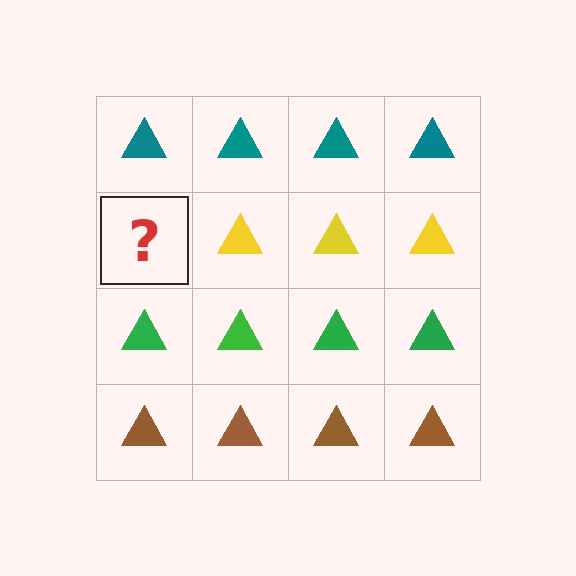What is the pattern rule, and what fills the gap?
The rule is that each row has a consistent color. The gap should be filled with a yellow triangle.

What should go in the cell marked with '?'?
The missing cell should contain a yellow triangle.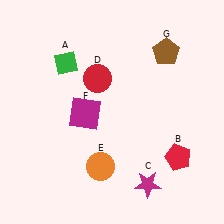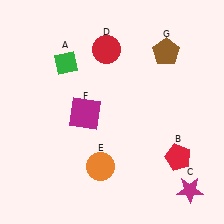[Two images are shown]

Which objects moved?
The objects that moved are: the magenta star (C), the red circle (D).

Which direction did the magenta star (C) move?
The magenta star (C) moved right.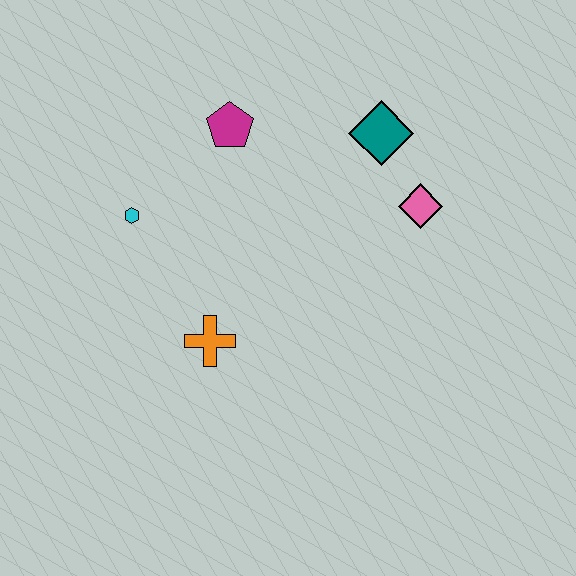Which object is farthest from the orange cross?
The teal diamond is farthest from the orange cross.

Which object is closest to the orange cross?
The cyan hexagon is closest to the orange cross.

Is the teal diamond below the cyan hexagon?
No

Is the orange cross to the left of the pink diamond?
Yes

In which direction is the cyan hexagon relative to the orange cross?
The cyan hexagon is above the orange cross.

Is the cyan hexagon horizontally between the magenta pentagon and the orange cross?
No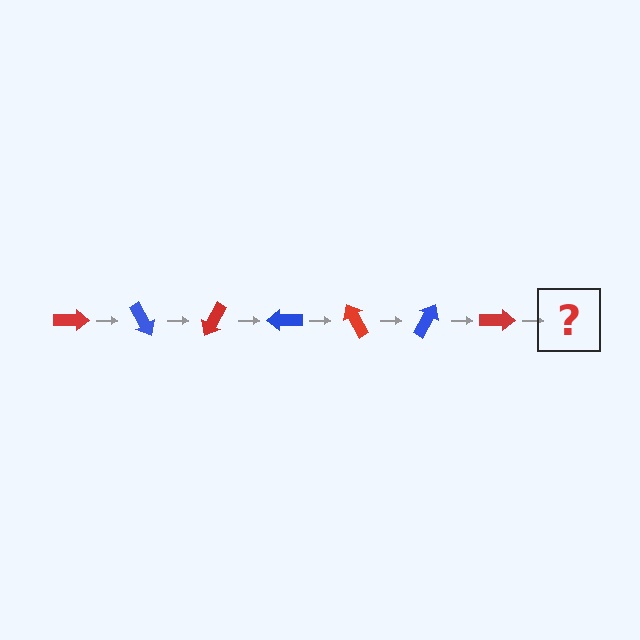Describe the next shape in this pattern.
It should be a blue arrow, rotated 420 degrees from the start.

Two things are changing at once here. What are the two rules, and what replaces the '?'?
The two rules are that it rotates 60 degrees each step and the color cycles through red and blue. The '?' should be a blue arrow, rotated 420 degrees from the start.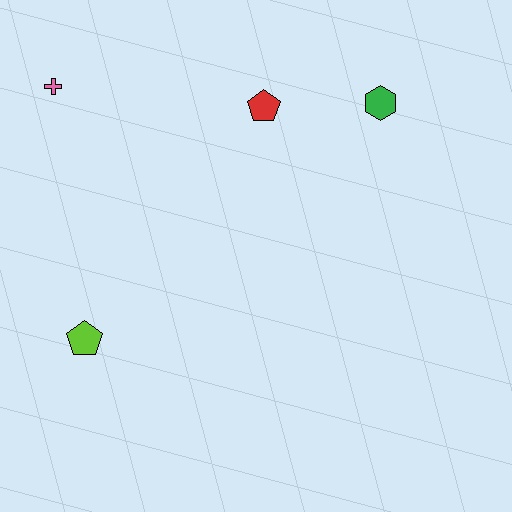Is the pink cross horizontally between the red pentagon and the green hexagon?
No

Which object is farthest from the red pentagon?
The lime pentagon is farthest from the red pentagon.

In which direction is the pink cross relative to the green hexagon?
The pink cross is to the left of the green hexagon.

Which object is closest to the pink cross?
The red pentagon is closest to the pink cross.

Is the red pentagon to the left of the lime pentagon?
No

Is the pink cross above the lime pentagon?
Yes